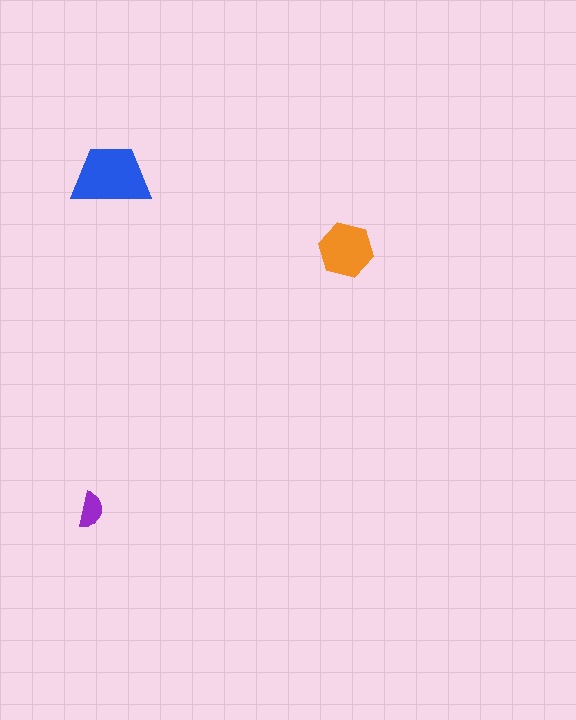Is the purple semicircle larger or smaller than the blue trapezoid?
Smaller.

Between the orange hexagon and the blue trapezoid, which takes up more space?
The blue trapezoid.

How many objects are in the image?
There are 3 objects in the image.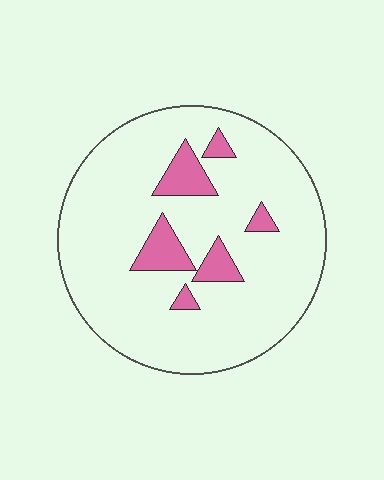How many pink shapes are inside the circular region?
6.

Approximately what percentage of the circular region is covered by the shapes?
Approximately 10%.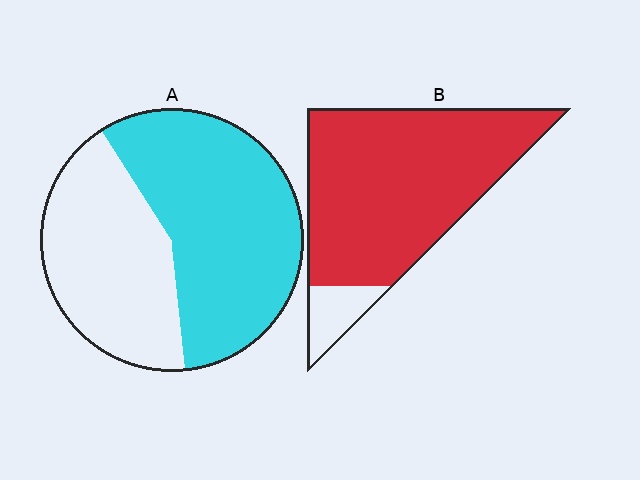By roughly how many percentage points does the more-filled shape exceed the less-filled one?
By roughly 30 percentage points (B over A).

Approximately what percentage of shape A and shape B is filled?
A is approximately 60% and B is approximately 90%.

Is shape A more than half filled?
Yes.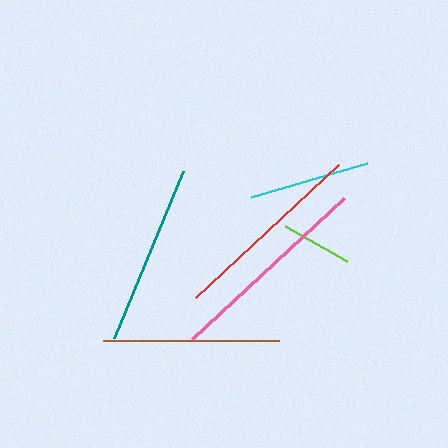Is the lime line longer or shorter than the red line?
The red line is longer than the lime line.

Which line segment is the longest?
The pink line is the longest at approximately 207 pixels.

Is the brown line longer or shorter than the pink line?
The pink line is longer than the brown line.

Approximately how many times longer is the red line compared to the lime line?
The red line is approximately 2.7 times the length of the lime line.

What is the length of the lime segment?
The lime segment is approximately 71 pixels long.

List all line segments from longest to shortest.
From longest to shortest: pink, red, teal, brown, cyan, lime.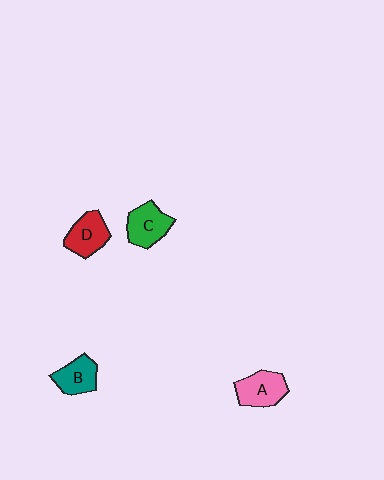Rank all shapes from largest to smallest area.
From largest to smallest: A (pink), C (green), D (red), B (teal).